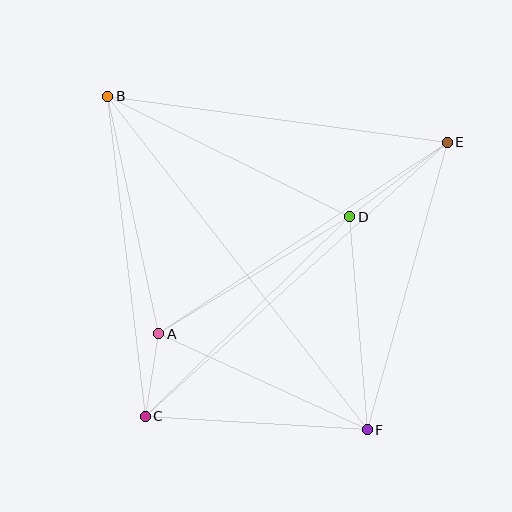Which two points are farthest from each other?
Points B and F are farthest from each other.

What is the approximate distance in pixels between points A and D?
The distance between A and D is approximately 224 pixels.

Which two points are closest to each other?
Points A and C are closest to each other.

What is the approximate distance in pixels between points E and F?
The distance between E and F is approximately 299 pixels.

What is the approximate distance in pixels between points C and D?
The distance between C and D is approximately 286 pixels.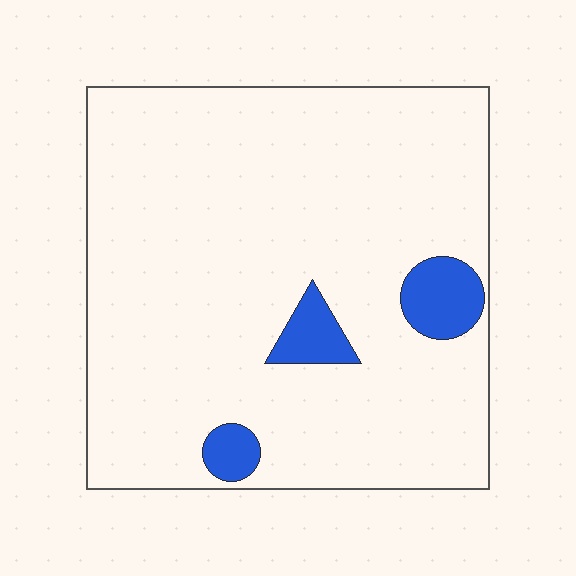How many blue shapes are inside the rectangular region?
3.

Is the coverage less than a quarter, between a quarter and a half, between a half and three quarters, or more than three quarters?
Less than a quarter.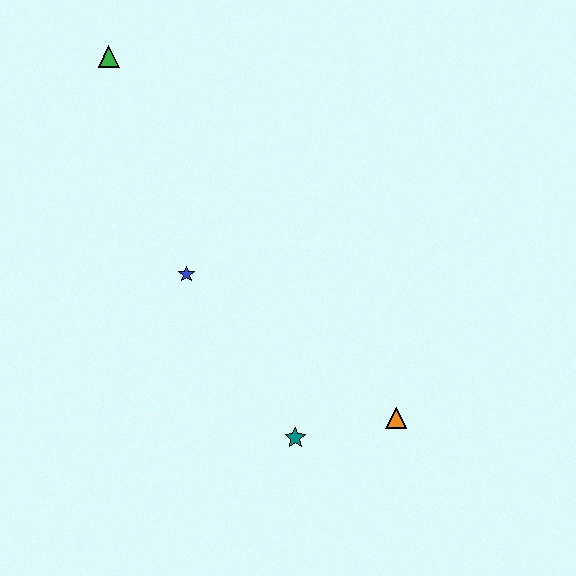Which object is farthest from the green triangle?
The orange triangle is farthest from the green triangle.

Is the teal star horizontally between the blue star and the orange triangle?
Yes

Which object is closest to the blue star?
The teal star is closest to the blue star.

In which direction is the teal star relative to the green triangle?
The teal star is below the green triangle.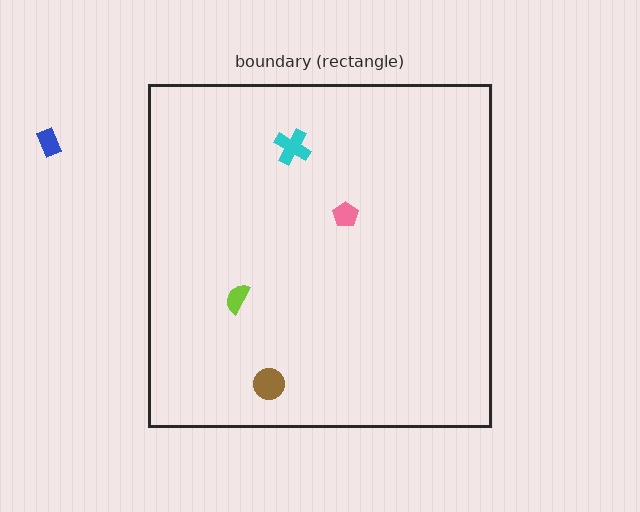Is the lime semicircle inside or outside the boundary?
Inside.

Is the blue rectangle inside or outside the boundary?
Outside.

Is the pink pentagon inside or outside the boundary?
Inside.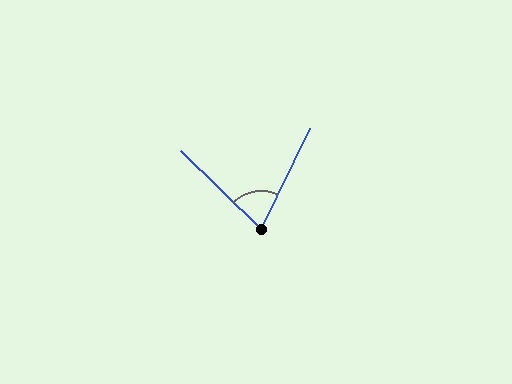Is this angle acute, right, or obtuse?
It is acute.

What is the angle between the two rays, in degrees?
Approximately 71 degrees.